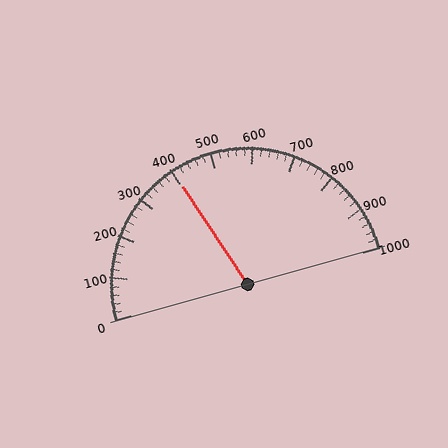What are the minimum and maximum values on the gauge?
The gauge ranges from 0 to 1000.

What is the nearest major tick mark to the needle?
The nearest major tick mark is 400.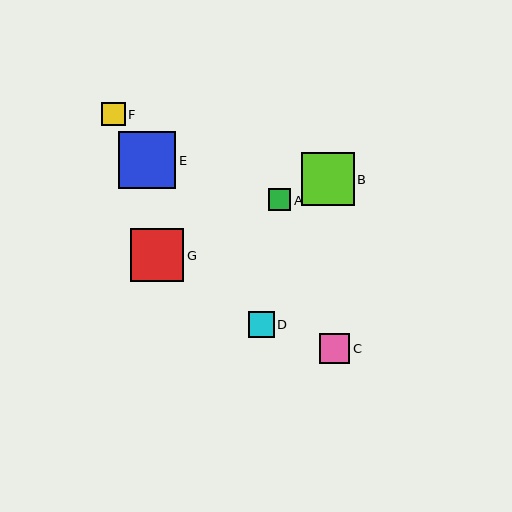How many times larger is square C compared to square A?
Square C is approximately 1.3 times the size of square A.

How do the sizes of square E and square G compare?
Square E and square G are approximately the same size.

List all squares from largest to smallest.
From largest to smallest: E, G, B, C, D, F, A.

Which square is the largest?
Square E is the largest with a size of approximately 57 pixels.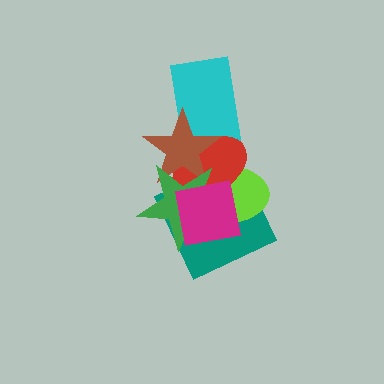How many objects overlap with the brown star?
6 objects overlap with the brown star.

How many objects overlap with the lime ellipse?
5 objects overlap with the lime ellipse.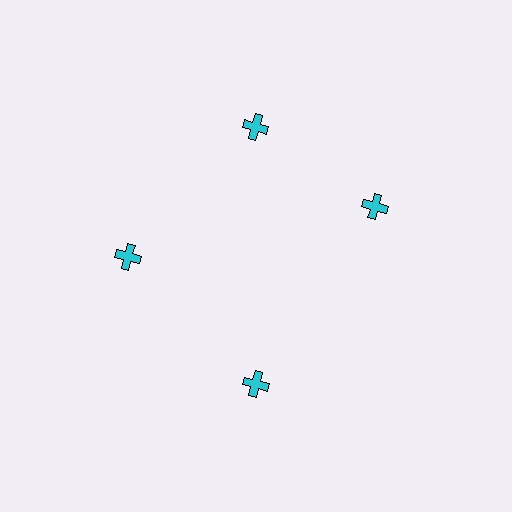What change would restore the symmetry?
The symmetry would be restored by rotating it back into even spacing with its neighbors so that all 4 crosses sit at equal angles and equal distance from the center.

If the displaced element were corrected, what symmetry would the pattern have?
It would have 4-fold rotational symmetry — the pattern would map onto itself every 90 degrees.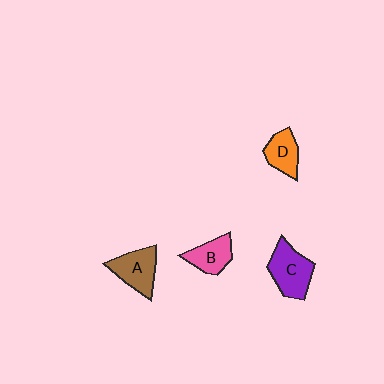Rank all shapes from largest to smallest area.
From largest to smallest: C (purple), A (brown), B (pink), D (orange).